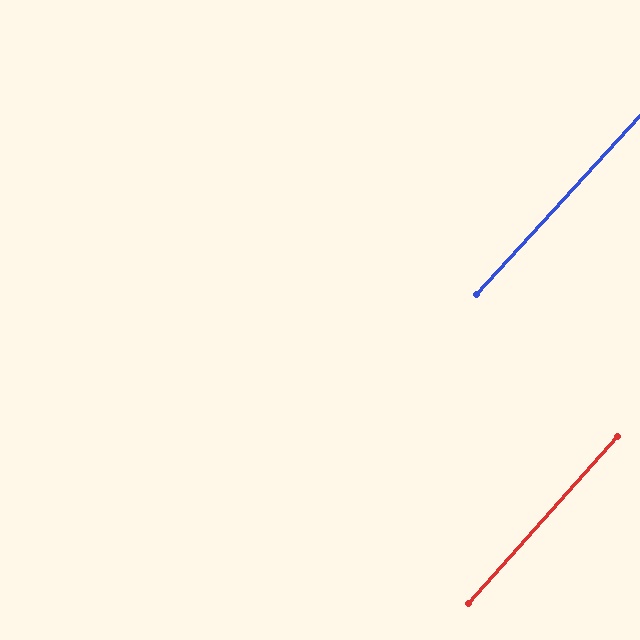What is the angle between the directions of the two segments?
Approximately 1 degree.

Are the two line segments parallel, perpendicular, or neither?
Parallel — their directions differ by only 0.8°.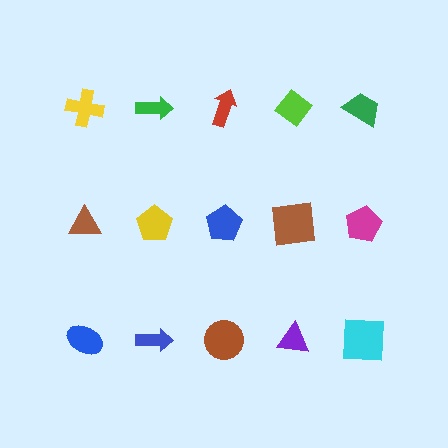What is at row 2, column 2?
A yellow pentagon.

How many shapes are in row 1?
5 shapes.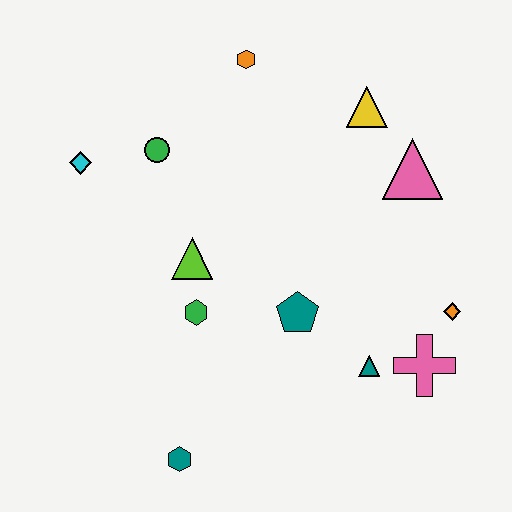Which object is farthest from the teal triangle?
The cyan diamond is farthest from the teal triangle.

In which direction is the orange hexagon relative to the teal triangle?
The orange hexagon is above the teal triangle.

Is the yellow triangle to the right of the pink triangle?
No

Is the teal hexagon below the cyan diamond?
Yes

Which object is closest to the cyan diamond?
The green circle is closest to the cyan diamond.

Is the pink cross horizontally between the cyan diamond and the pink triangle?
No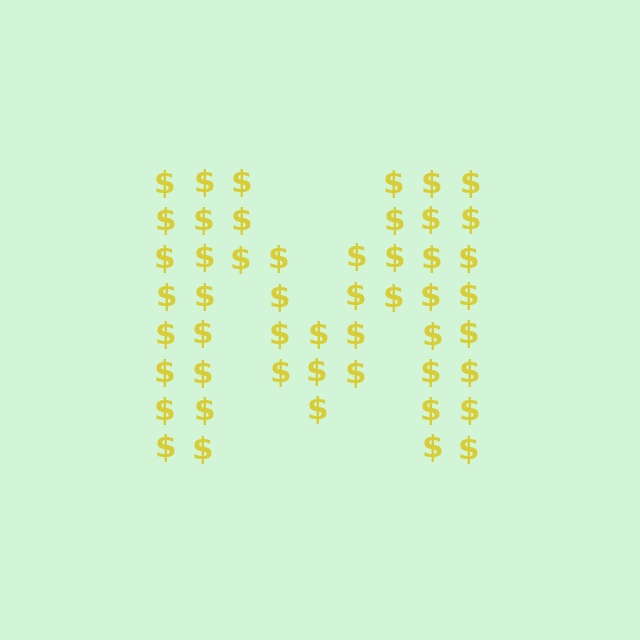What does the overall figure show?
The overall figure shows the letter M.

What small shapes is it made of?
It is made of small dollar signs.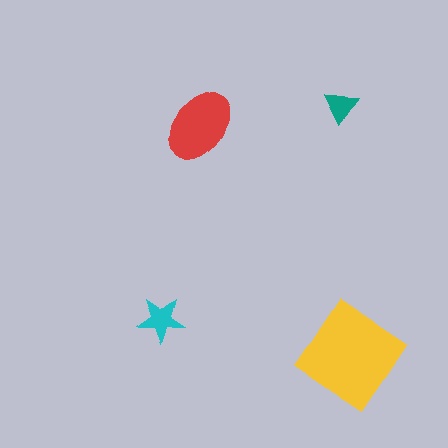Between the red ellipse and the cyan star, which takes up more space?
The red ellipse.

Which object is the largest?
The yellow diamond.